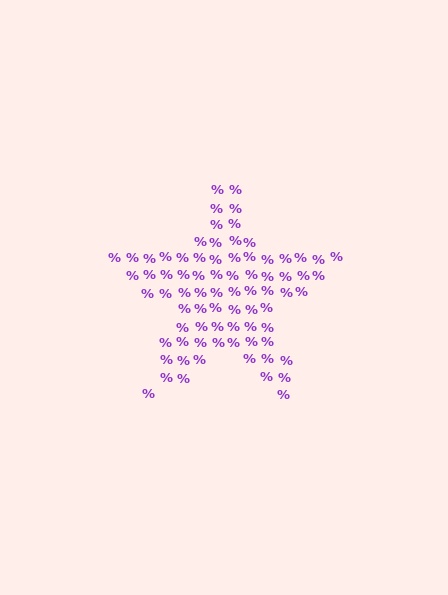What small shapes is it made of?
It is made of small percent signs.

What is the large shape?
The large shape is a star.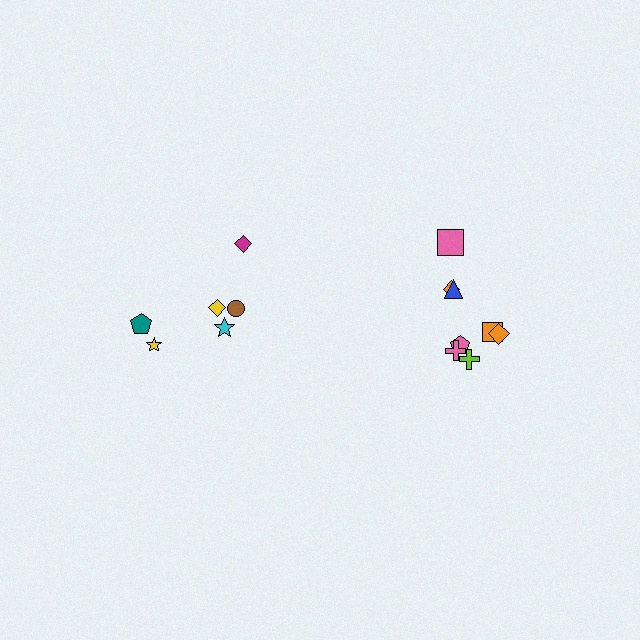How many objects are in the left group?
There are 6 objects.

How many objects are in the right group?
There are 8 objects.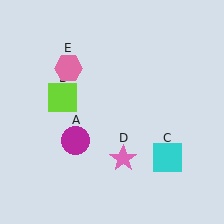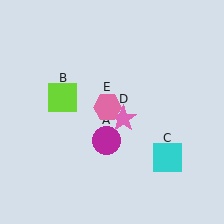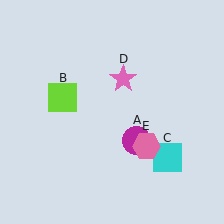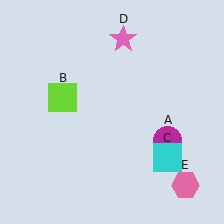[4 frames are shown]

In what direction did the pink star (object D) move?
The pink star (object D) moved up.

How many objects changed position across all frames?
3 objects changed position: magenta circle (object A), pink star (object D), pink hexagon (object E).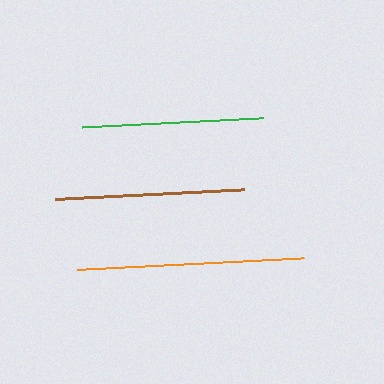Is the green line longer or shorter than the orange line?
The orange line is longer than the green line.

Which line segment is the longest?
The orange line is the longest at approximately 227 pixels.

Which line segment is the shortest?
The green line is the shortest at approximately 181 pixels.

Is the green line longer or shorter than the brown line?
The brown line is longer than the green line.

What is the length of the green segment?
The green segment is approximately 181 pixels long.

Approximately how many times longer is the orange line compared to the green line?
The orange line is approximately 1.3 times the length of the green line.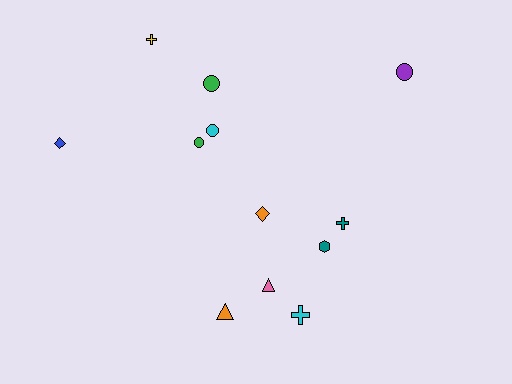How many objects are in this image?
There are 12 objects.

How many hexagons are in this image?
There is 1 hexagon.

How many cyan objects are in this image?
There are 2 cyan objects.